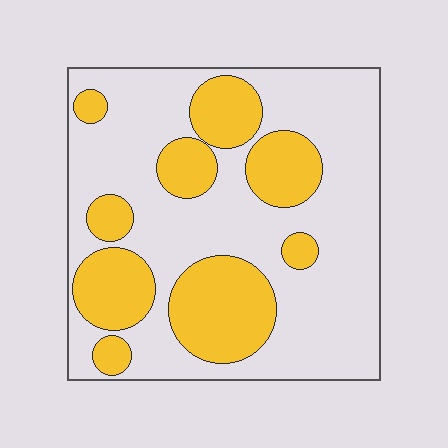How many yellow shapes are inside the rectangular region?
9.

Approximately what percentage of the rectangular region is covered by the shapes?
Approximately 35%.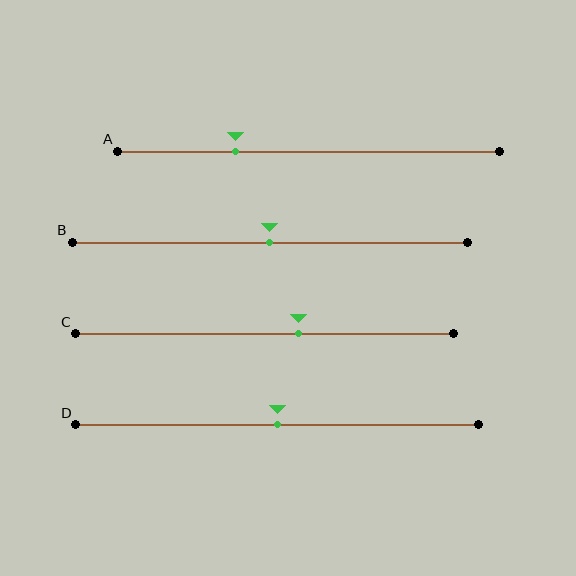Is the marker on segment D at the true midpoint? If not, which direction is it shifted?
Yes, the marker on segment D is at the true midpoint.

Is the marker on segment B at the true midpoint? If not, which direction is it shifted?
Yes, the marker on segment B is at the true midpoint.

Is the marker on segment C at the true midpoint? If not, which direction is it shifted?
No, the marker on segment C is shifted to the right by about 9% of the segment length.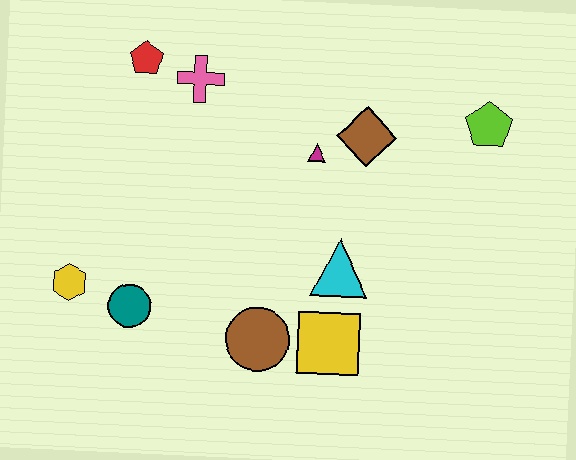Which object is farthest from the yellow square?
The red pentagon is farthest from the yellow square.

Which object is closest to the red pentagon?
The pink cross is closest to the red pentagon.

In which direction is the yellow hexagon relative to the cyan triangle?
The yellow hexagon is to the left of the cyan triangle.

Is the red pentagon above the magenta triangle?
Yes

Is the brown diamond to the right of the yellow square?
Yes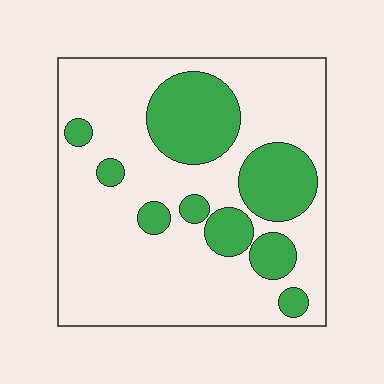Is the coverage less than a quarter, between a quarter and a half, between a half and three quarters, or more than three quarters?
Between a quarter and a half.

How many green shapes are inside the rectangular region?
9.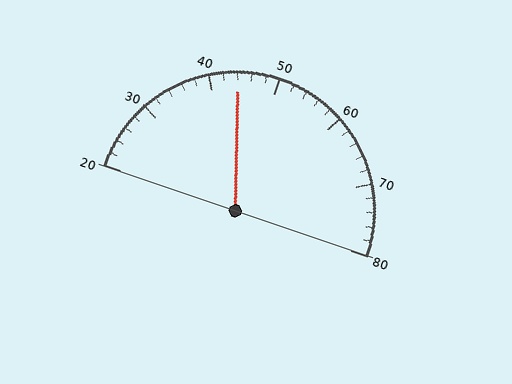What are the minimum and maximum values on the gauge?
The gauge ranges from 20 to 80.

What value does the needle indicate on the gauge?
The needle indicates approximately 44.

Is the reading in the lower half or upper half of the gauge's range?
The reading is in the lower half of the range (20 to 80).